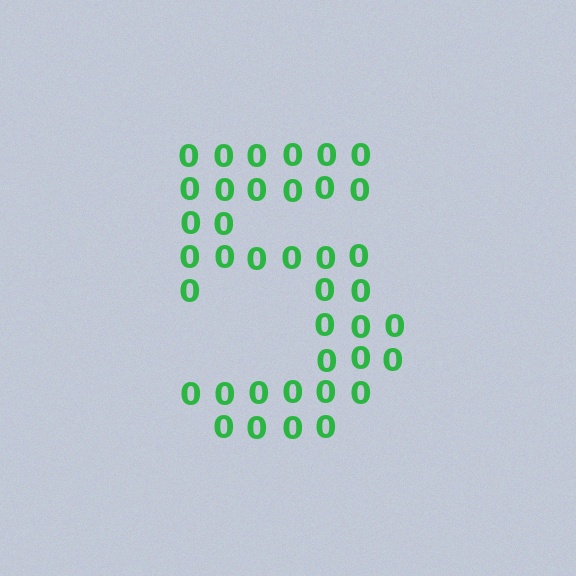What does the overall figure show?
The overall figure shows the digit 5.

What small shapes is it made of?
It is made of small digit 0's.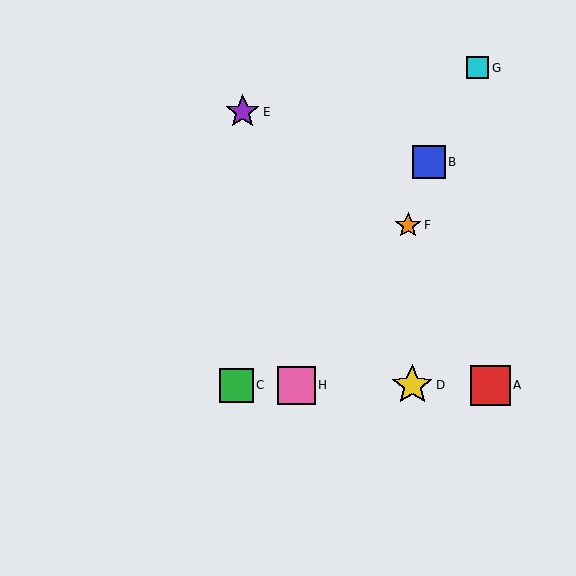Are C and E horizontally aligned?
No, C is at y≈385 and E is at y≈112.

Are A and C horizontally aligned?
Yes, both are at y≈385.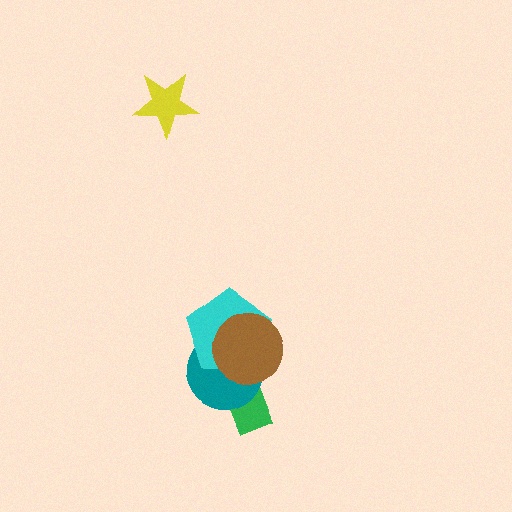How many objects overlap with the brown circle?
3 objects overlap with the brown circle.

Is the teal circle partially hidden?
Yes, it is partially covered by another shape.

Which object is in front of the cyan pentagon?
The brown circle is in front of the cyan pentagon.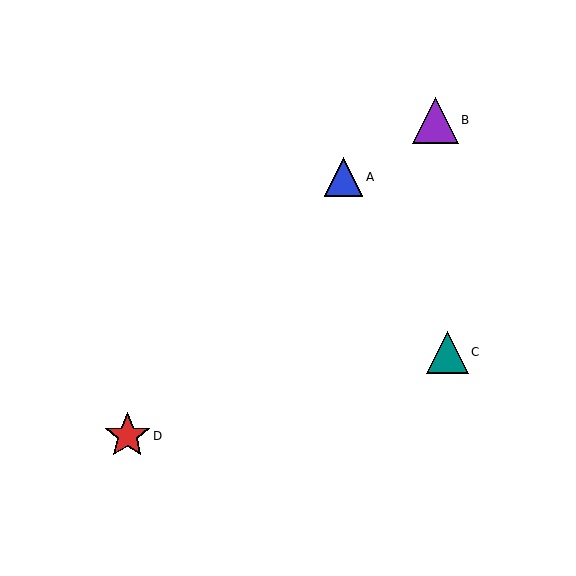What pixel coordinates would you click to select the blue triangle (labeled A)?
Click at (344, 177) to select the blue triangle A.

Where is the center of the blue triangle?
The center of the blue triangle is at (344, 177).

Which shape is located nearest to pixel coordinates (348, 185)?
The blue triangle (labeled A) at (344, 177) is nearest to that location.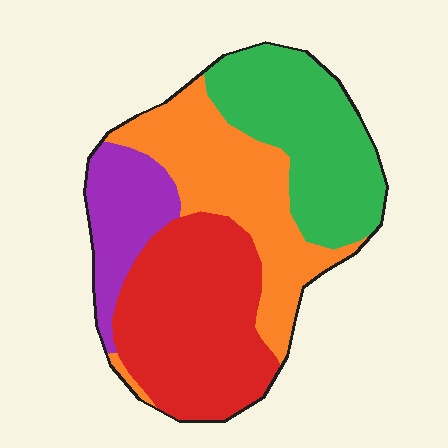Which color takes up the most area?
Red, at roughly 35%.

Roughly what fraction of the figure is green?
Green takes up between a quarter and a half of the figure.